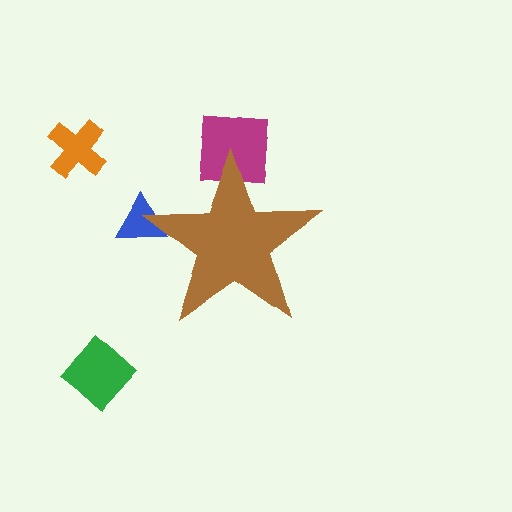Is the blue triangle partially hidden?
Yes, the blue triangle is partially hidden behind the brown star.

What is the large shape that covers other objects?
A brown star.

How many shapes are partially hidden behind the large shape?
2 shapes are partially hidden.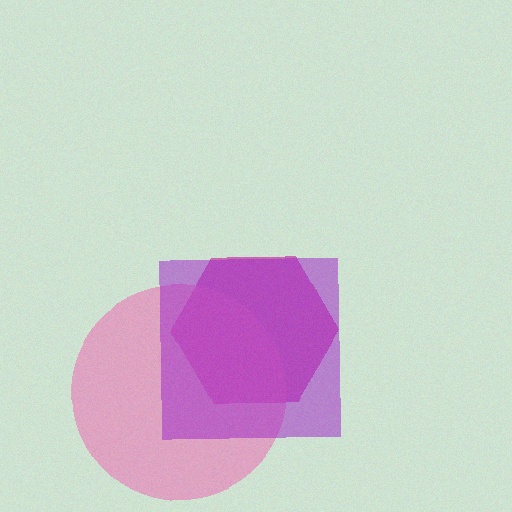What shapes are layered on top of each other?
The layered shapes are: a magenta hexagon, a pink circle, a purple square.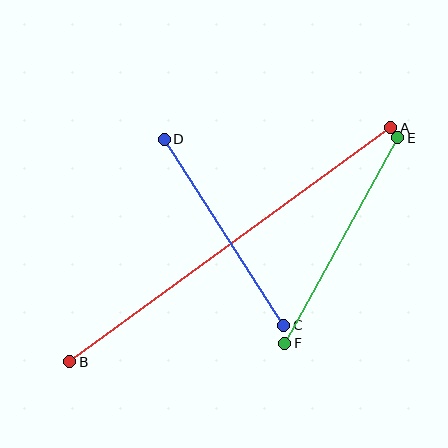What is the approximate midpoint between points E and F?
The midpoint is at approximately (341, 240) pixels.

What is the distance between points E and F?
The distance is approximately 234 pixels.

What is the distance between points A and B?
The distance is approximately 397 pixels.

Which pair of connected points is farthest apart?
Points A and B are farthest apart.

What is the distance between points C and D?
The distance is approximately 221 pixels.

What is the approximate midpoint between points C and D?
The midpoint is at approximately (224, 232) pixels.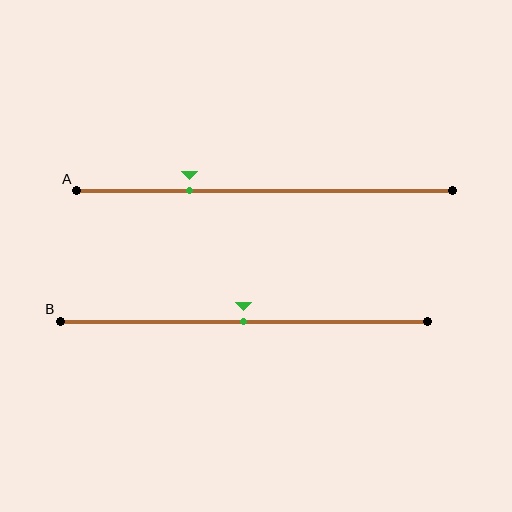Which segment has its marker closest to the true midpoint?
Segment B has its marker closest to the true midpoint.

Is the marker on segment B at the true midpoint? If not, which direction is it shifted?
Yes, the marker on segment B is at the true midpoint.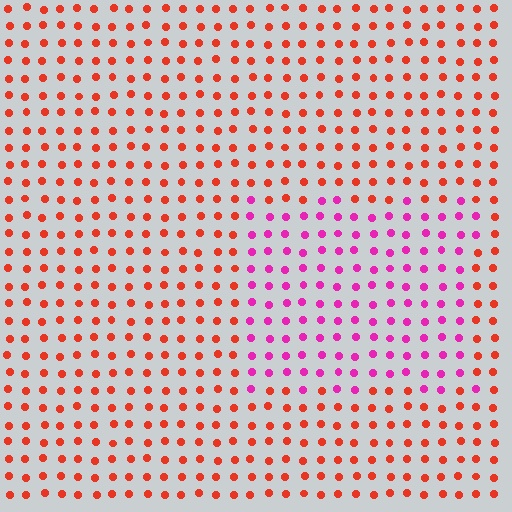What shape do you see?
I see a rectangle.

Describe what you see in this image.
The image is filled with small red elements in a uniform arrangement. A rectangle-shaped region is visible where the elements are tinted to a slightly different hue, forming a subtle color boundary.